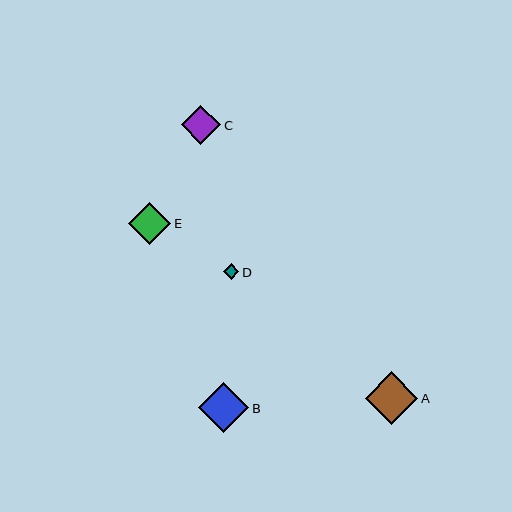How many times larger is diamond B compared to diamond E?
Diamond B is approximately 1.2 times the size of diamond E.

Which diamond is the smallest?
Diamond D is the smallest with a size of approximately 16 pixels.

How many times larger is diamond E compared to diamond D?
Diamond E is approximately 2.7 times the size of diamond D.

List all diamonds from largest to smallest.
From largest to smallest: A, B, E, C, D.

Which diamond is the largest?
Diamond A is the largest with a size of approximately 53 pixels.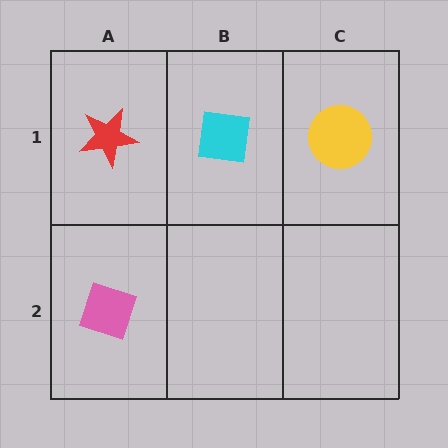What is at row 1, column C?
A yellow circle.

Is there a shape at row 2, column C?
No, that cell is empty.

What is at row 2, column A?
A pink diamond.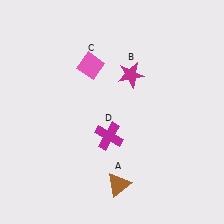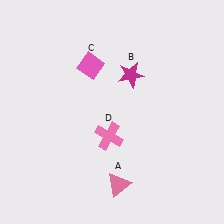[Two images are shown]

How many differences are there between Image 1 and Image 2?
There are 2 differences between the two images.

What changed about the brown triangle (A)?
In Image 1, A is brown. In Image 2, it changed to pink.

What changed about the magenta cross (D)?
In Image 1, D is magenta. In Image 2, it changed to pink.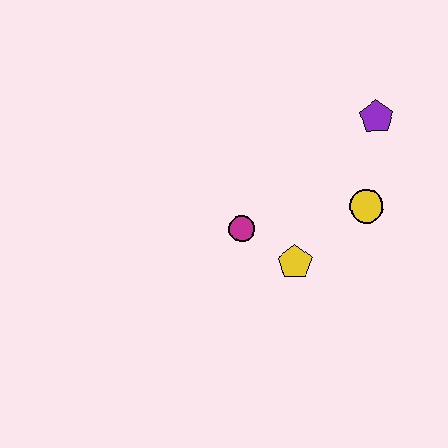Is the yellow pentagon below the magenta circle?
Yes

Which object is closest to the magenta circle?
The yellow pentagon is closest to the magenta circle.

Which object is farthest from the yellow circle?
The magenta circle is farthest from the yellow circle.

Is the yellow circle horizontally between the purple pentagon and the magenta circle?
Yes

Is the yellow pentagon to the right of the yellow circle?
No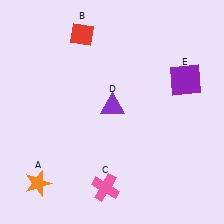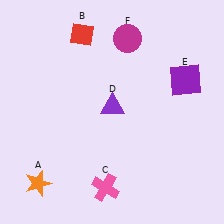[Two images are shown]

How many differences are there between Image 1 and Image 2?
There is 1 difference between the two images.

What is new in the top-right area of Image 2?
A magenta circle (F) was added in the top-right area of Image 2.